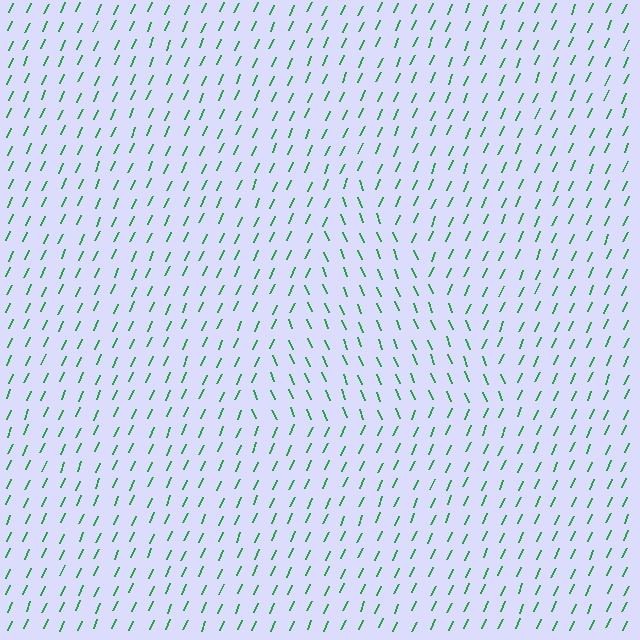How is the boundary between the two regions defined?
The boundary is defined purely by a change in line orientation (approximately 45 degrees difference). All lines are the same color and thickness.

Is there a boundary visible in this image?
Yes, there is a texture boundary formed by a change in line orientation.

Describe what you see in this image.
The image is filled with small green line segments. A triangle region in the image has lines oriented differently from the surrounding lines, creating a visible texture boundary.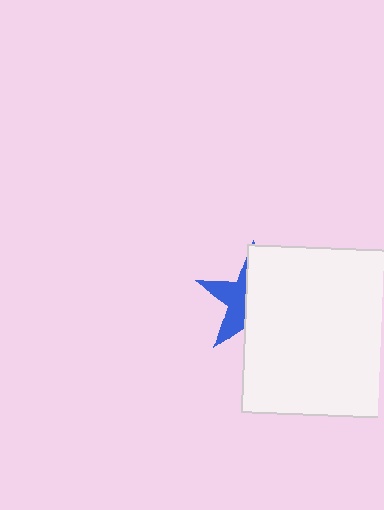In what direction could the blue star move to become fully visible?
The blue star could move left. That would shift it out from behind the white square entirely.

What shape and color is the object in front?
The object in front is a white square.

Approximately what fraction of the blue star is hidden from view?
Roughly 60% of the blue star is hidden behind the white square.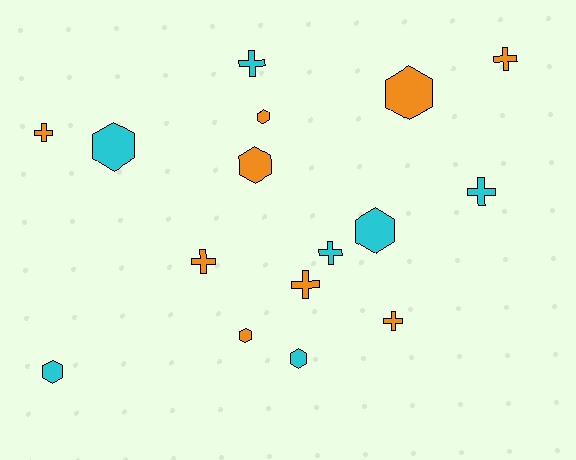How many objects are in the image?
There are 16 objects.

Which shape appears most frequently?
Hexagon, with 8 objects.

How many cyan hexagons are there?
There are 4 cyan hexagons.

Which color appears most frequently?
Orange, with 9 objects.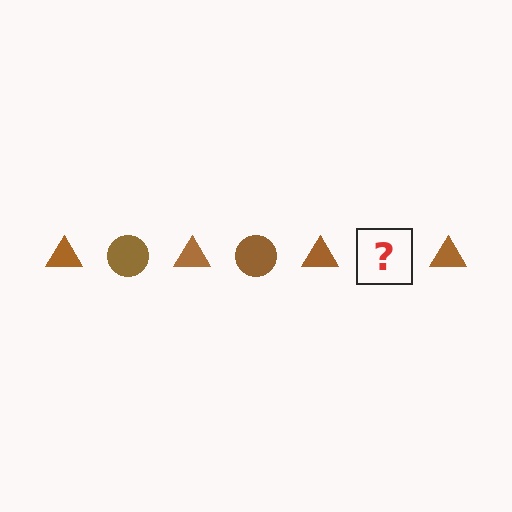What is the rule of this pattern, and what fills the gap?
The rule is that the pattern cycles through triangle, circle shapes in brown. The gap should be filled with a brown circle.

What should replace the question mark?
The question mark should be replaced with a brown circle.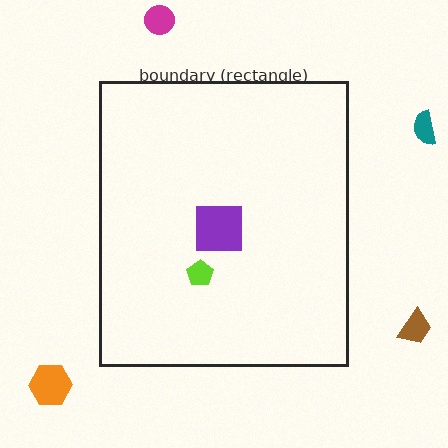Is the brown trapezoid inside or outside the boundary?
Outside.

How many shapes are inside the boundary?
2 inside, 4 outside.